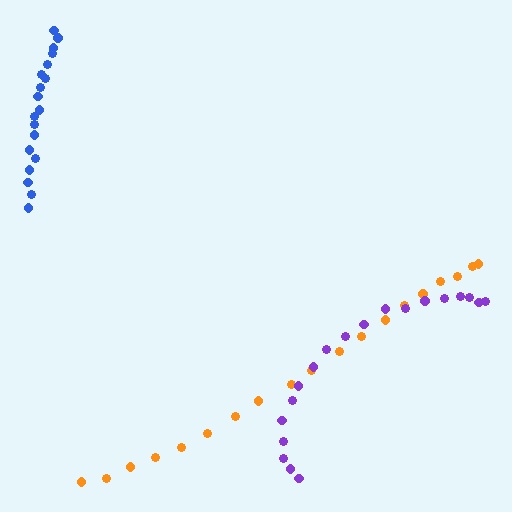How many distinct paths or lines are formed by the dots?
There are 3 distinct paths.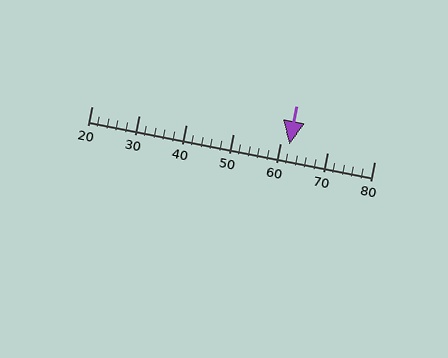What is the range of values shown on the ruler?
The ruler shows values from 20 to 80.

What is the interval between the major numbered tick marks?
The major tick marks are spaced 10 units apart.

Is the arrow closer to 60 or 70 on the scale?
The arrow is closer to 60.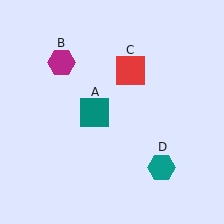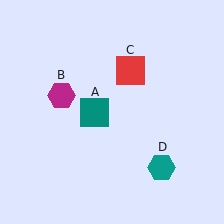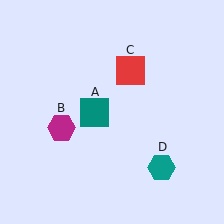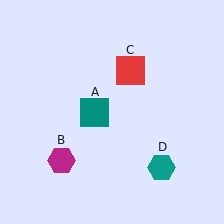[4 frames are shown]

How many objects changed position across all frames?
1 object changed position: magenta hexagon (object B).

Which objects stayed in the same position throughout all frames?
Teal square (object A) and red square (object C) and teal hexagon (object D) remained stationary.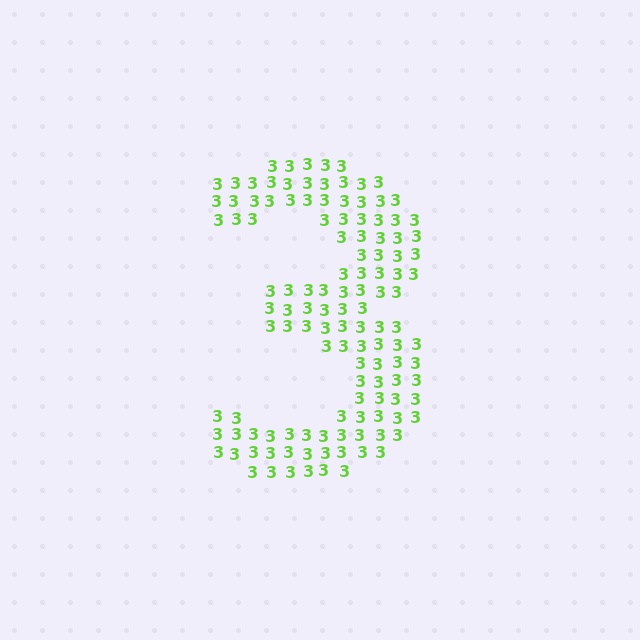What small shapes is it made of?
It is made of small digit 3's.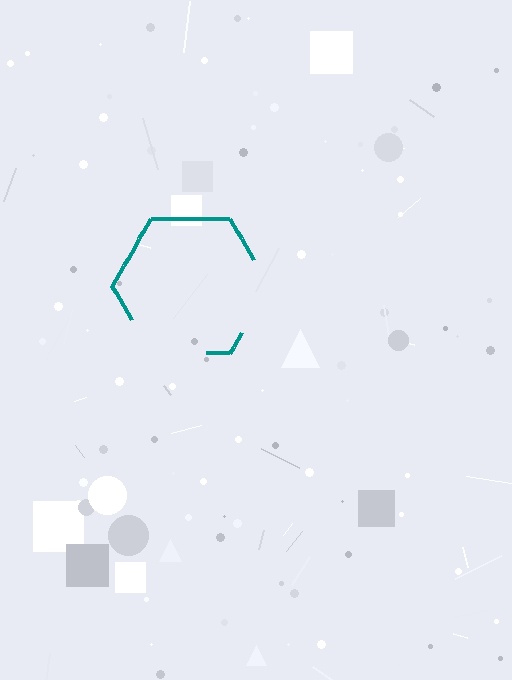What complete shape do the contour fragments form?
The contour fragments form a hexagon.